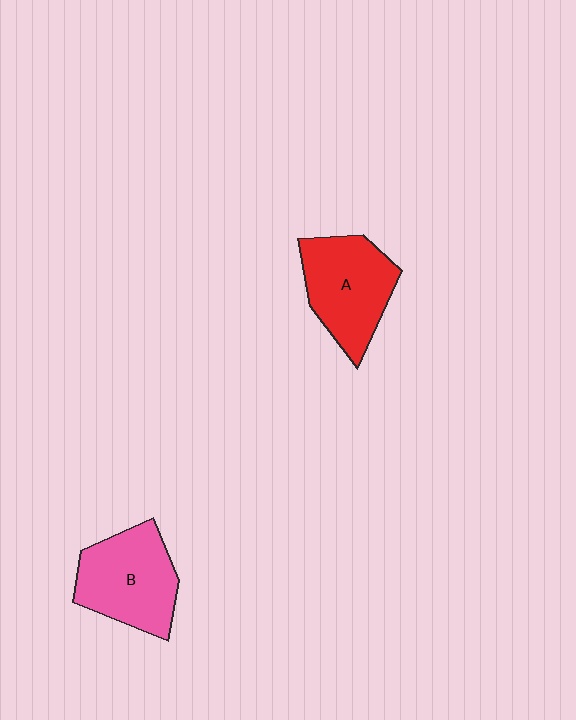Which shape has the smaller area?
Shape A (red).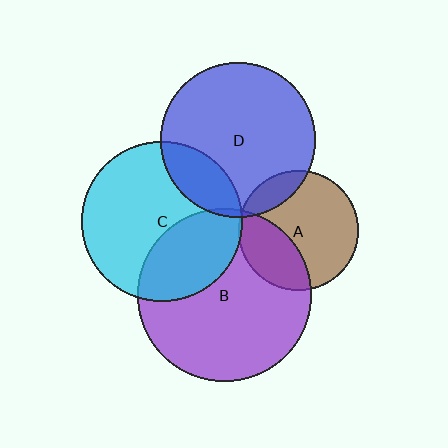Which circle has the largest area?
Circle B (purple).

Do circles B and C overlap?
Yes.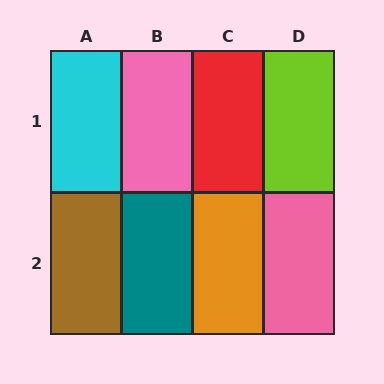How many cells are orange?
1 cell is orange.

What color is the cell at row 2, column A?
Brown.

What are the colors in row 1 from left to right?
Cyan, pink, red, lime.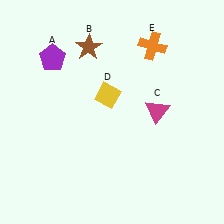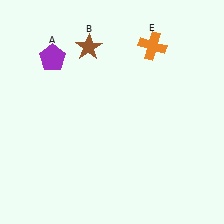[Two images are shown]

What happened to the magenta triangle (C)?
The magenta triangle (C) was removed in Image 2. It was in the top-right area of Image 1.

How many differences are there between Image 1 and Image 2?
There are 2 differences between the two images.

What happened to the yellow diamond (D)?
The yellow diamond (D) was removed in Image 2. It was in the top-left area of Image 1.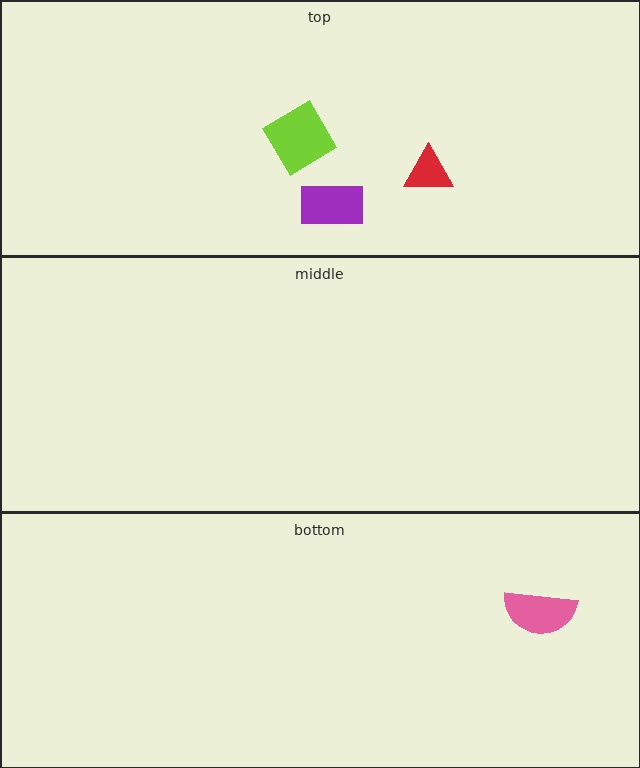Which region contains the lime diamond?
The top region.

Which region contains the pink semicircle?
The bottom region.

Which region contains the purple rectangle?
The top region.